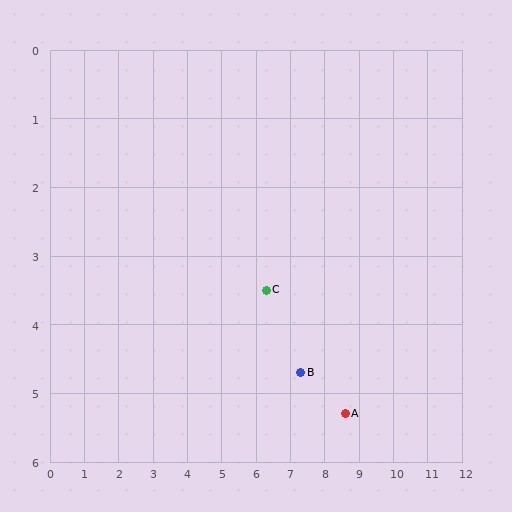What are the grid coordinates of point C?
Point C is at approximately (6.3, 3.5).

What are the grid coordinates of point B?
Point B is at approximately (7.3, 4.7).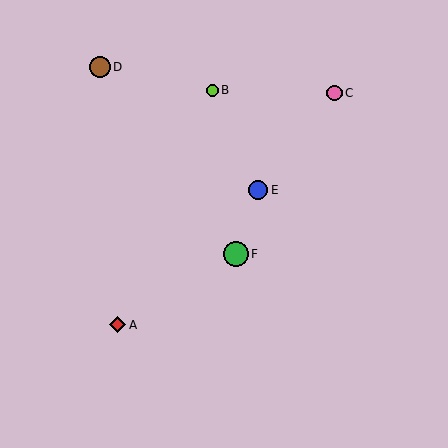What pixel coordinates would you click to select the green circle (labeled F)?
Click at (236, 254) to select the green circle F.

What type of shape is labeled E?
Shape E is a blue circle.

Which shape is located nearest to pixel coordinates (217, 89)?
The lime circle (labeled B) at (212, 90) is nearest to that location.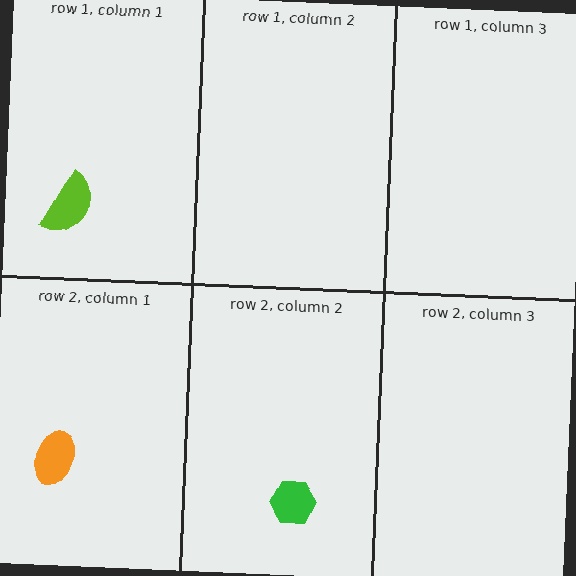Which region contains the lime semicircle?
The row 1, column 1 region.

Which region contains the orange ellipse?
The row 2, column 1 region.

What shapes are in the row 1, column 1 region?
The lime semicircle.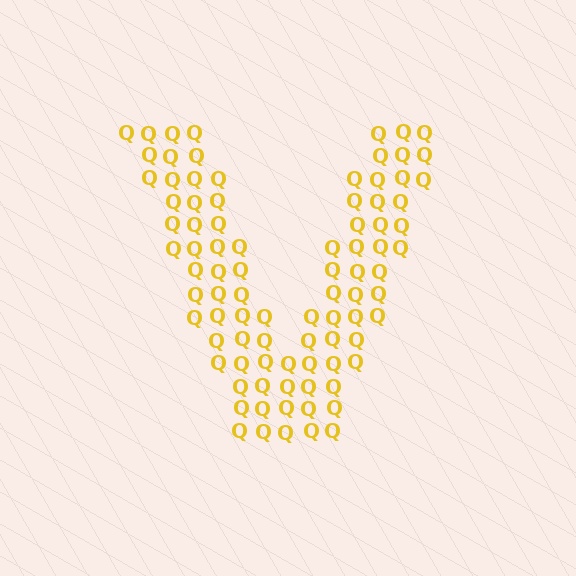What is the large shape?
The large shape is the letter V.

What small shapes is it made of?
It is made of small letter Q's.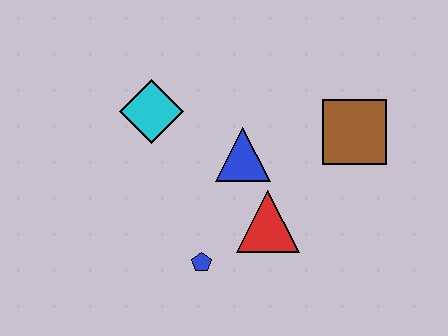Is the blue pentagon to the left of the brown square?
Yes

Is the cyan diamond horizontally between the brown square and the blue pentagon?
No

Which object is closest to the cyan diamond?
The blue triangle is closest to the cyan diamond.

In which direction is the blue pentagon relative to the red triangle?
The blue pentagon is to the left of the red triangle.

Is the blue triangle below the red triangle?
No